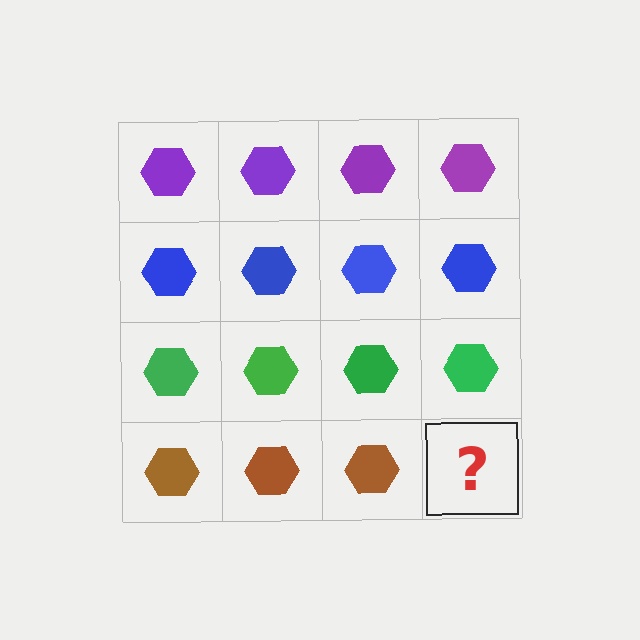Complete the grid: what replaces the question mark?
The question mark should be replaced with a brown hexagon.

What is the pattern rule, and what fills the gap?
The rule is that each row has a consistent color. The gap should be filled with a brown hexagon.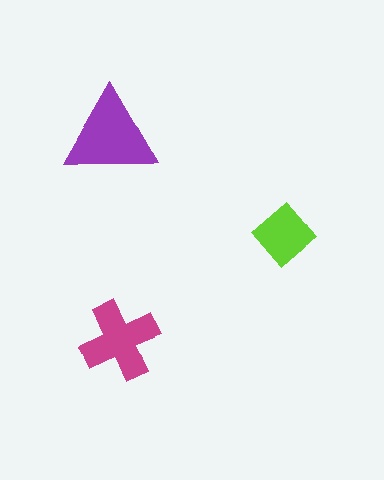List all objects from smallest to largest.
The lime diamond, the magenta cross, the purple triangle.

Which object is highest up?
The purple triangle is topmost.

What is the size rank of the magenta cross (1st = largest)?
2nd.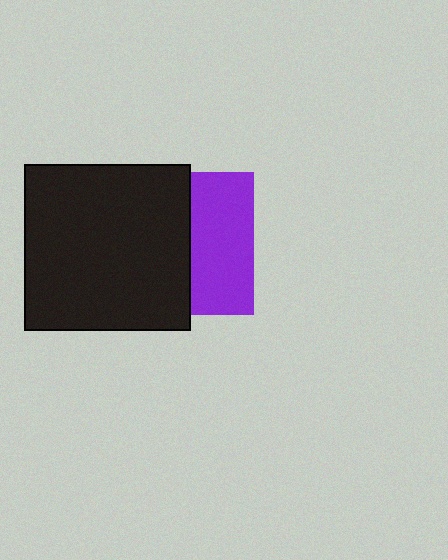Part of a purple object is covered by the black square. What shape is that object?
It is a square.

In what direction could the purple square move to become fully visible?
The purple square could move right. That would shift it out from behind the black square entirely.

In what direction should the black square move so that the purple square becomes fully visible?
The black square should move left. That is the shortest direction to clear the overlap and leave the purple square fully visible.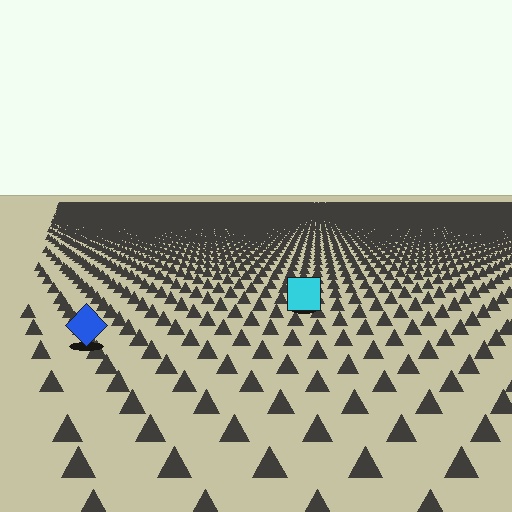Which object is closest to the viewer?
The blue diamond is closest. The texture marks near it are larger and more spread out.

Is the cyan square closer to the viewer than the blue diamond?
No. The blue diamond is closer — you can tell from the texture gradient: the ground texture is coarser near it.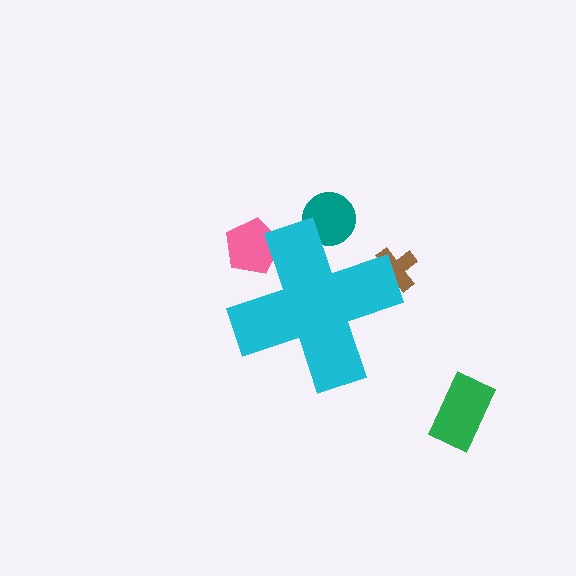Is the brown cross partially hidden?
Yes, the brown cross is partially hidden behind the cyan cross.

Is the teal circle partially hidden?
Yes, the teal circle is partially hidden behind the cyan cross.